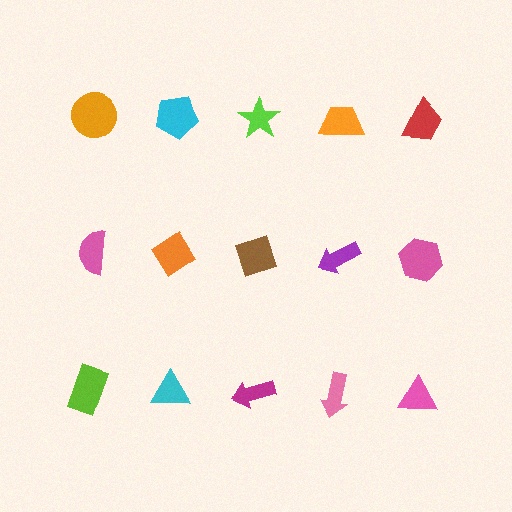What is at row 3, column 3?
A magenta arrow.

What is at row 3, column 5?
A pink triangle.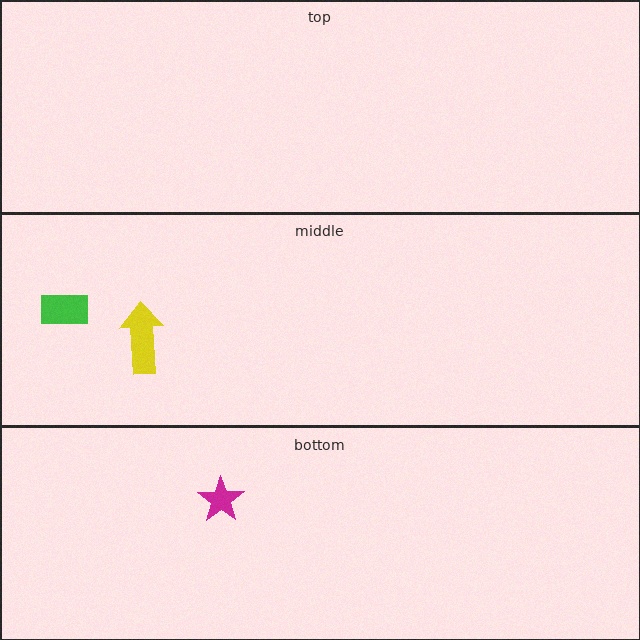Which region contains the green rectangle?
The middle region.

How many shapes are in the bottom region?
1.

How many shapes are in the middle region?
2.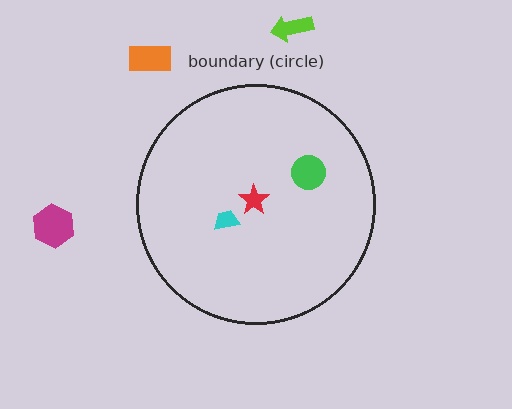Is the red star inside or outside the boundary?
Inside.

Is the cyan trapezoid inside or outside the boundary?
Inside.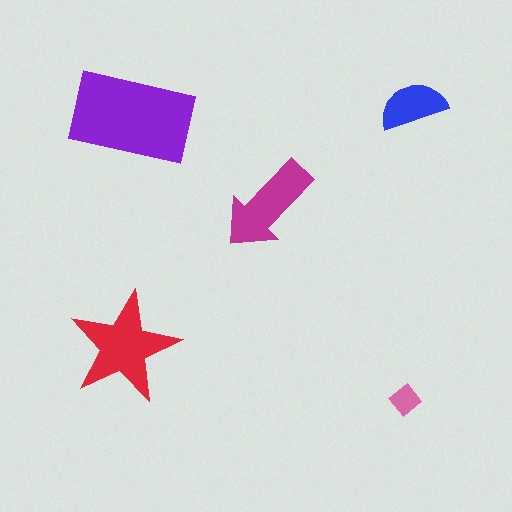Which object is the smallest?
The pink diamond.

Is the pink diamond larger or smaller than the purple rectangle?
Smaller.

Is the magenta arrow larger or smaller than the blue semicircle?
Larger.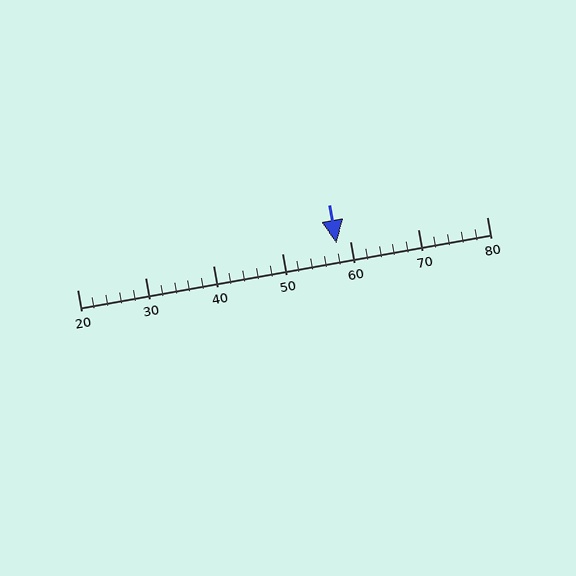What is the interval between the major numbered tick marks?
The major tick marks are spaced 10 units apart.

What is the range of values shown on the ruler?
The ruler shows values from 20 to 80.